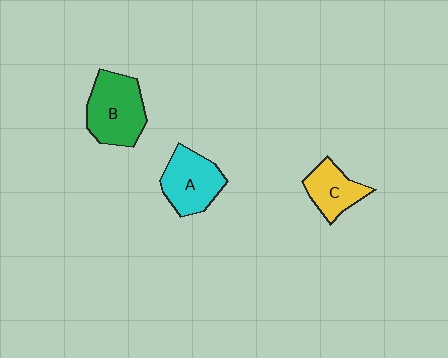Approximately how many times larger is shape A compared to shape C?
Approximately 1.3 times.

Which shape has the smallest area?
Shape C (yellow).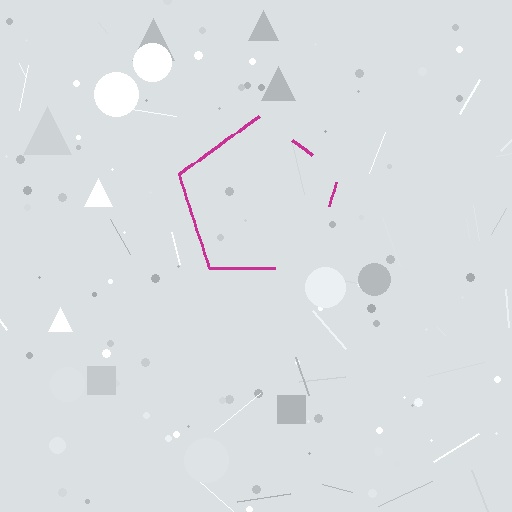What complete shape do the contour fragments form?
The contour fragments form a pentagon.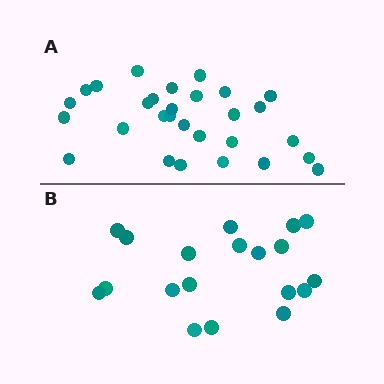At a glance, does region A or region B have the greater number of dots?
Region A (the top region) has more dots.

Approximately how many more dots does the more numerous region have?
Region A has roughly 10 or so more dots than region B.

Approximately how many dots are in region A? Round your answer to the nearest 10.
About 30 dots. (The exact count is 29, which rounds to 30.)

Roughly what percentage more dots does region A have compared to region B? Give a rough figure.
About 55% more.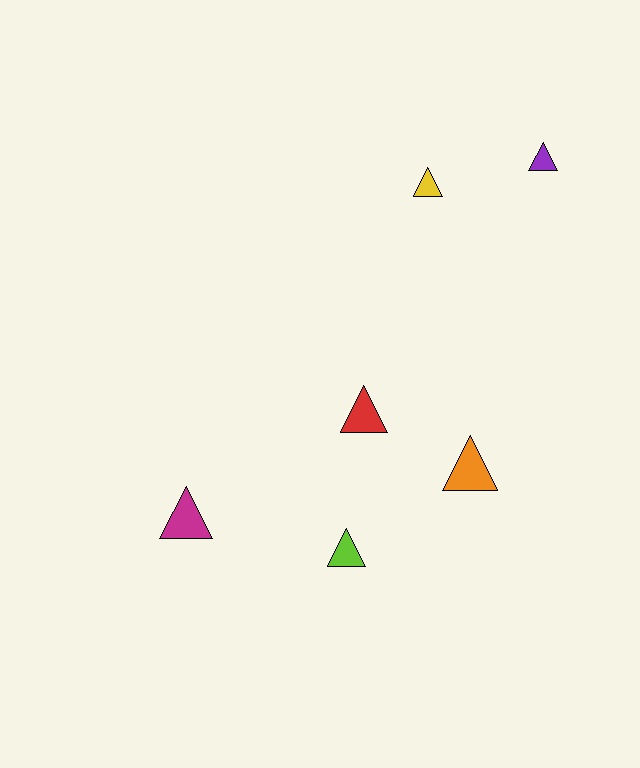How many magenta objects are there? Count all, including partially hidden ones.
There is 1 magenta object.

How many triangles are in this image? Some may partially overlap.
There are 6 triangles.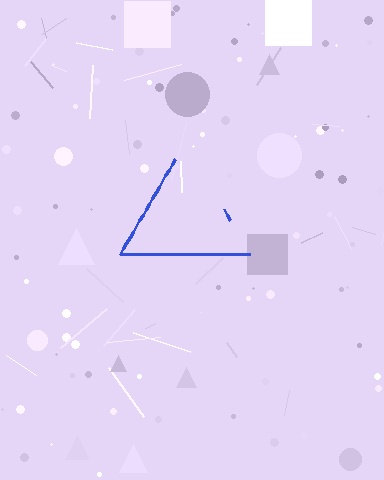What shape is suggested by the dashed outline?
The dashed outline suggests a triangle.